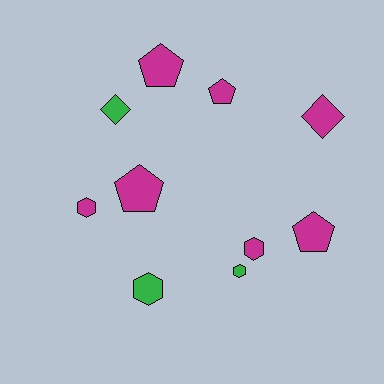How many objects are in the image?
There are 10 objects.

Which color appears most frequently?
Magenta, with 7 objects.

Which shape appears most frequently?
Hexagon, with 4 objects.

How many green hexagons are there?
There are 2 green hexagons.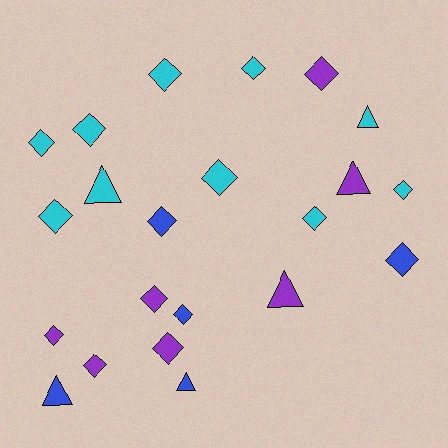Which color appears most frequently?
Cyan, with 10 objects.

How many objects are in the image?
There are 22 objects.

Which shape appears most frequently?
Diamond, with 16 objects.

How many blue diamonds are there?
There are 3 blue diamonds.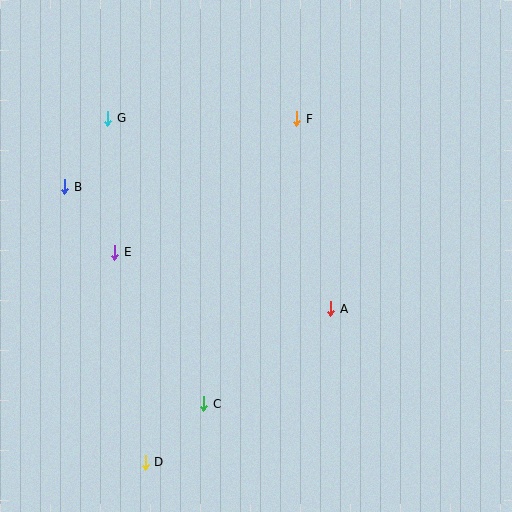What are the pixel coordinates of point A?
Point A is at (331, 309).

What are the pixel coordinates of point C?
Point C is at (204, 404).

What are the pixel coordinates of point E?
Point E is at (115, 252).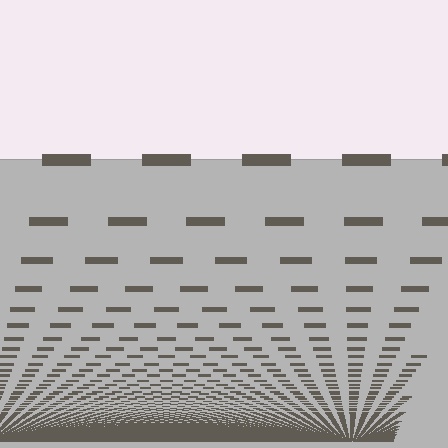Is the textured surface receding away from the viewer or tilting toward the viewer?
The surface appears to tilt toward the viewer. Texture elements get larger and sparser toward the top.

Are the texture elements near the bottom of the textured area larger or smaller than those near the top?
Smaller. The gradient is inverted — elements near the bottom are smaller and denser.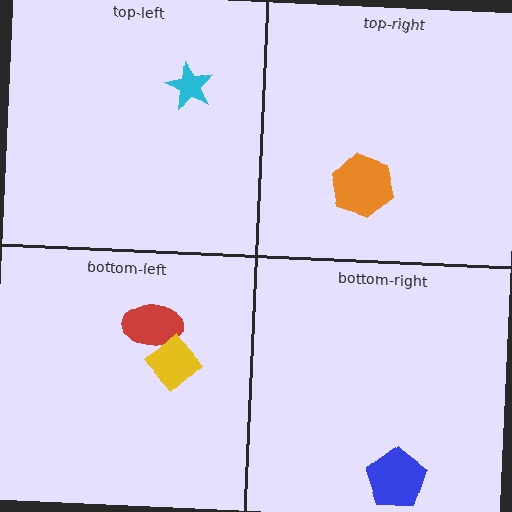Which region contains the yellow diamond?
The bottom-left region.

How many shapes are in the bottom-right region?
1.